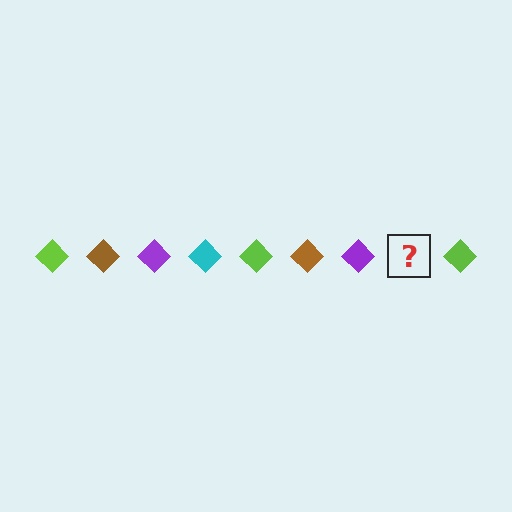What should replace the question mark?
The question mark should be replaced with a cyan diamond.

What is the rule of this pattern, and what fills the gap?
The rule is that the pattern cycles through lime, brown, purple, cyan diamonds. The gap should be filled with a cyan diamond.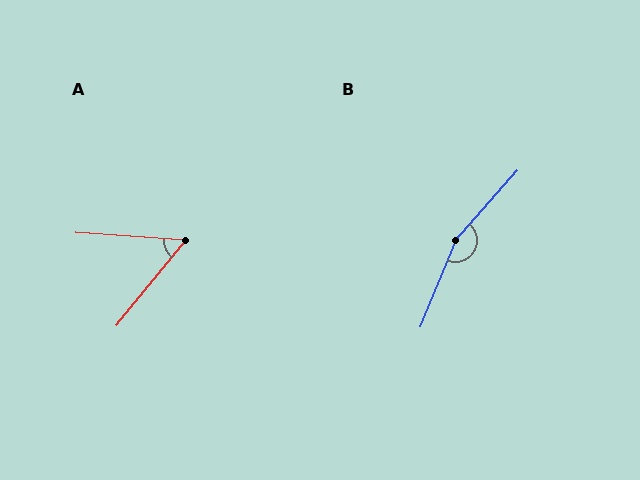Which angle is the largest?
B, at approximately 161 degrees.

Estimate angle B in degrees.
Approximately 161 degrees.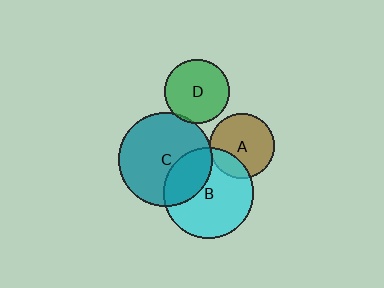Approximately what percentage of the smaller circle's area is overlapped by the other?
Approximately 5%.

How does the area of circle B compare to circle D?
Approximately 2.0 times.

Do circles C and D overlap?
Yes.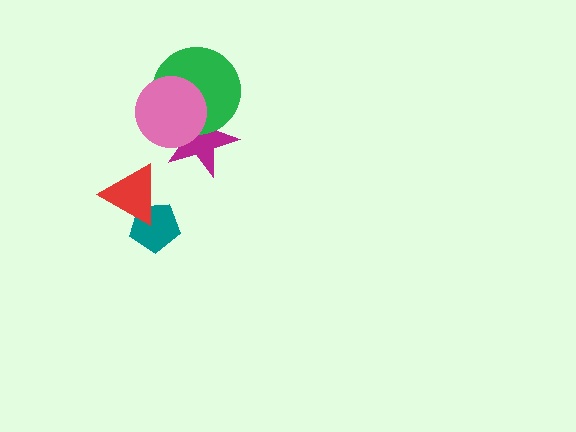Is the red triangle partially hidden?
No, no other shape covers it.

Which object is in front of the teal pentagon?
The red triangle is in front of the teal pentagon.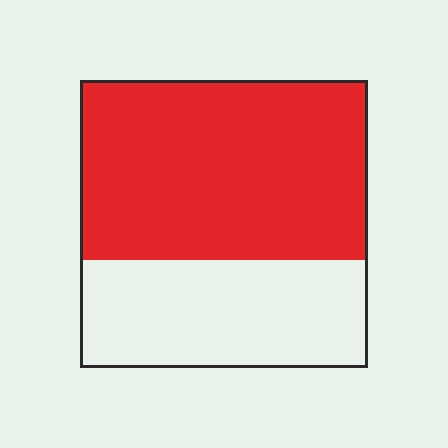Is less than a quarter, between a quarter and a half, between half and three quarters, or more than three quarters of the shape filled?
Between half and three quarters.